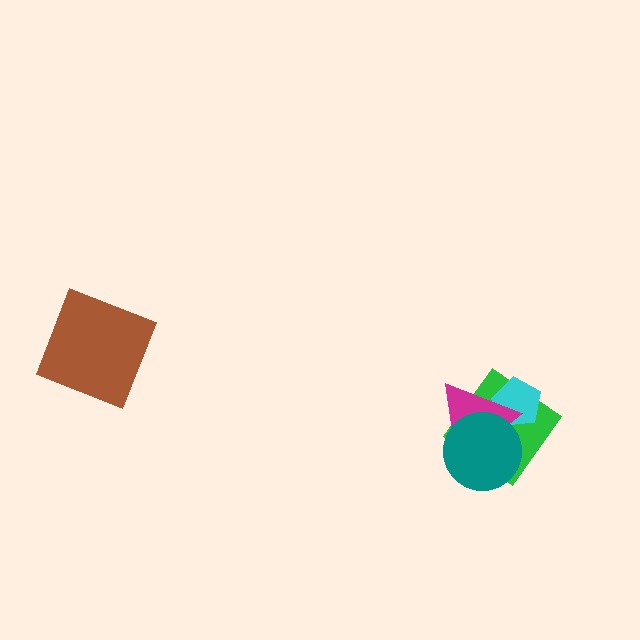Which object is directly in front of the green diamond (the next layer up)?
The cyan pentagon is directly in front of the green diamond.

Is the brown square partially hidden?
No, no other shape covers it.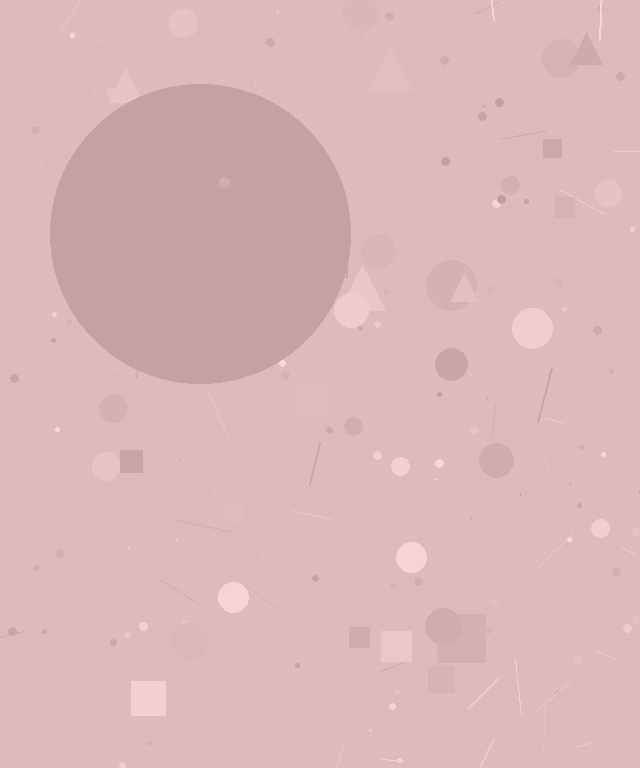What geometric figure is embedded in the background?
A circle is embedded in the background.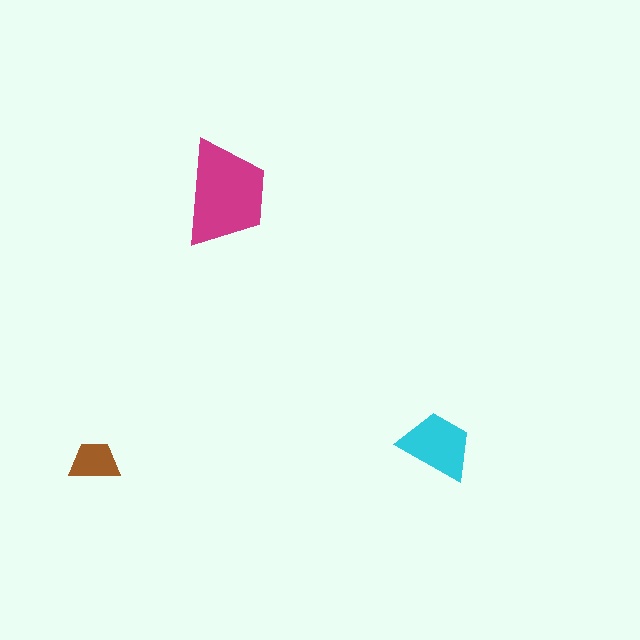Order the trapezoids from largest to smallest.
the magenta one, the cyan one, the brown one.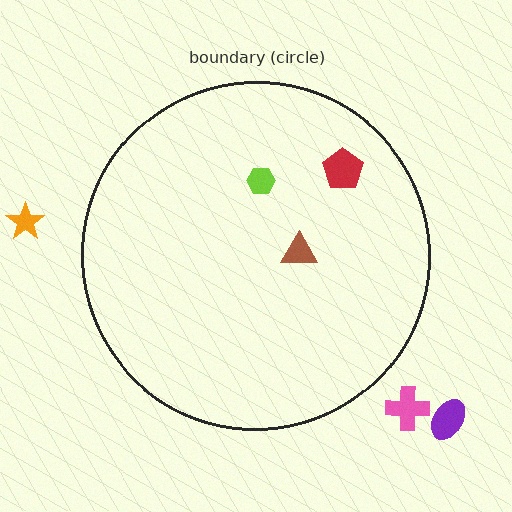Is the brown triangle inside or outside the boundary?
Inside.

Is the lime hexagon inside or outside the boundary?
Inside.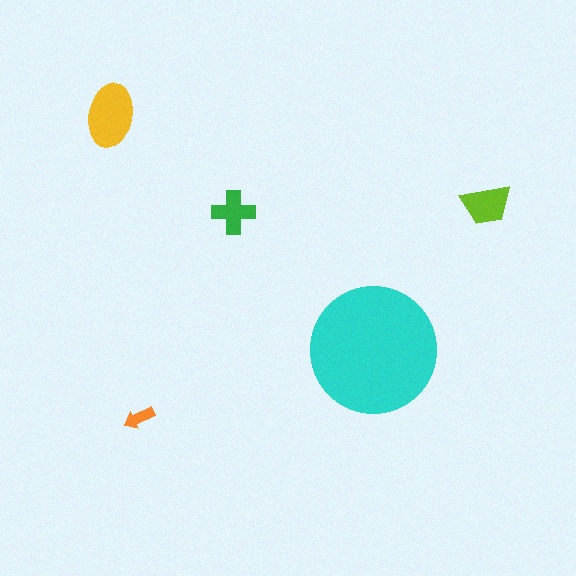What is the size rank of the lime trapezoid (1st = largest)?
3rd.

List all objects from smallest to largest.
The orange arrow, the green cross, the lime trapezoid, the yellow ellipse, the cyan circle.